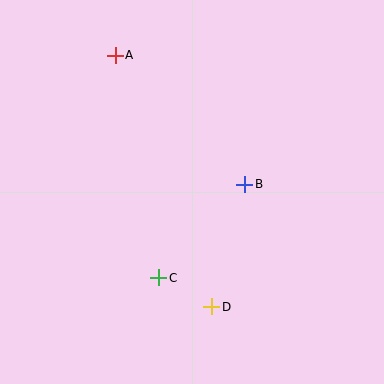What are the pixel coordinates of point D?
Point D is at (212, 307).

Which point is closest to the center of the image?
Point B at (245, 184) is closest to the center.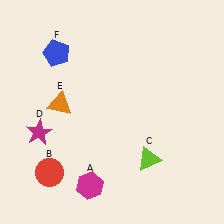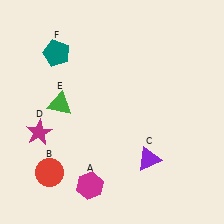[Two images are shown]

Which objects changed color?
C changed from lime to purple. E changed from orange to green. F changed from blue to teal.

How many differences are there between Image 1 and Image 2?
There are 3 differences between the two images.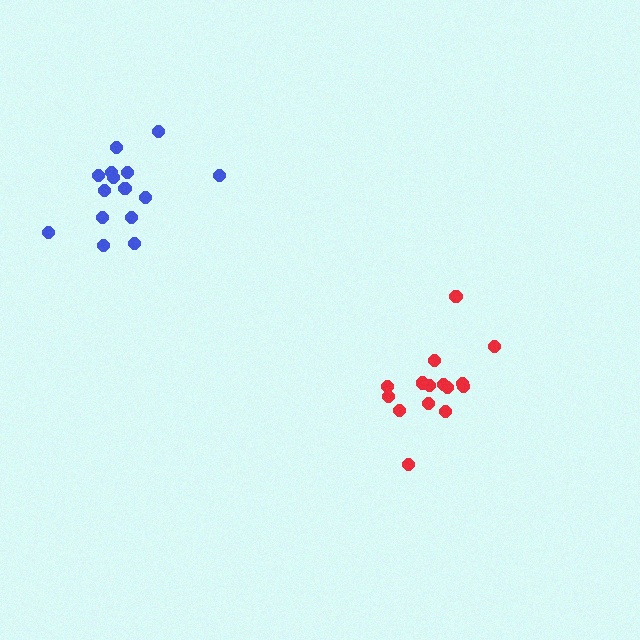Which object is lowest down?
The red cluster is bottommost.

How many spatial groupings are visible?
There are 2 spatial groupings.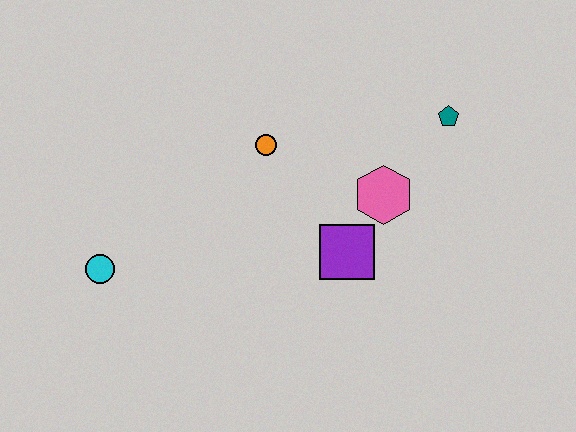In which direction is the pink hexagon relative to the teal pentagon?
The pink hexagon is below the teal pentagon.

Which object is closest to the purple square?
The pink hexagon is closest to the purple square.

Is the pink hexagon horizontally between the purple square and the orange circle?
No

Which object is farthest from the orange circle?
The cyan circle is farthest from the orange circle.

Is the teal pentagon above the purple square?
Yes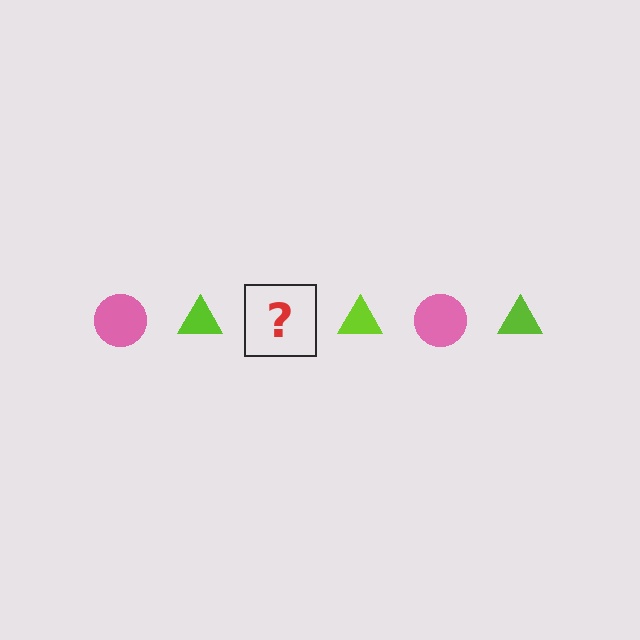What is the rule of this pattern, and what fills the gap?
The rule is that the pattern alternates between pink circle and lime triangle. The gap should be filled with a pink circle.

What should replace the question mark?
The question mark should be replaced with a pink circle.